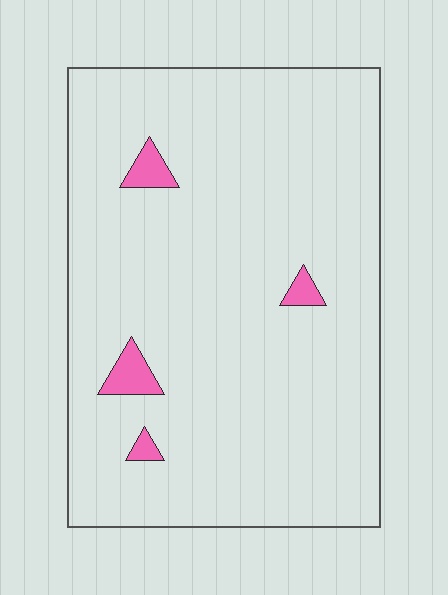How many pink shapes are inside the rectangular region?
4.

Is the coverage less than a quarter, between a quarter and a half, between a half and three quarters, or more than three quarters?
Less than a quarter.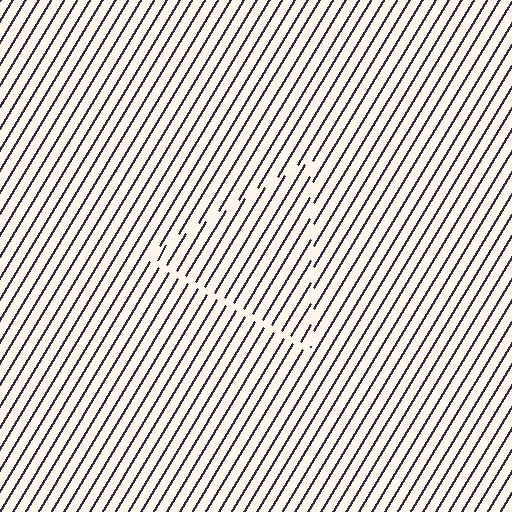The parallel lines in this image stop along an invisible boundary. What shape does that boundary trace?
An illusory triangle. The interior of the shape contains the same grating, shifted by half a period — the contour is defined by the phase discontinuity where line-ends from the inner and outer gratings abut.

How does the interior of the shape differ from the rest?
The interior of the shape contains the same grating, shifted by half a period — the contour is defined by the phase discontinuity where line-ends from the inner and outer gratings abut.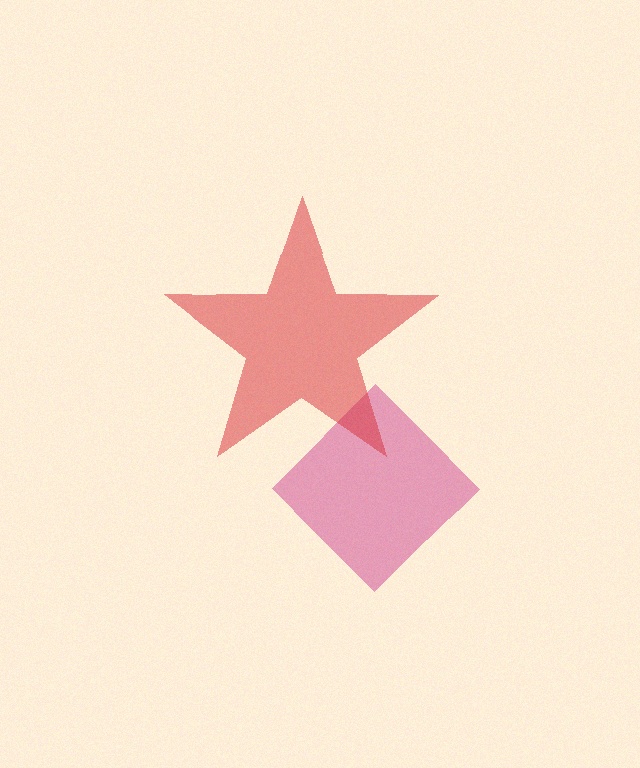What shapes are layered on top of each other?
The layered shapes are: a magenta diamond, a red star.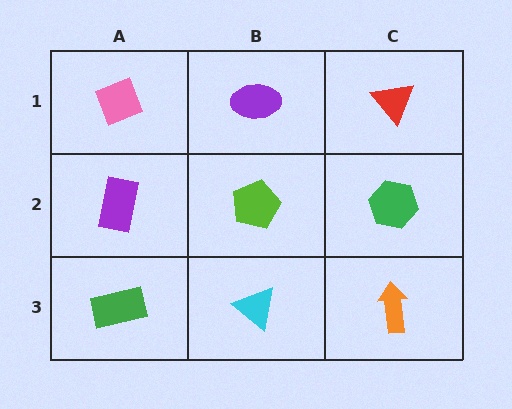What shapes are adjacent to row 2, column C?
A red triangle (row 1, column C), an orange arrow (row 3, column C), a lime pentagon (row 2, column B).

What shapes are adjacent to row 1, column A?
A purple rectangle (row 2, column A), a purple ellipse (row 1, column B).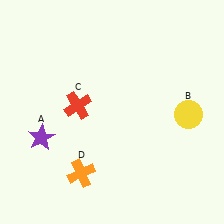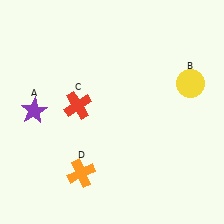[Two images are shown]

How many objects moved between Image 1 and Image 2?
2 objects moved between the two images.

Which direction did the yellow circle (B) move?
The yellow circle (B) moved up.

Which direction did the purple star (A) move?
The purple star (A) moved up.